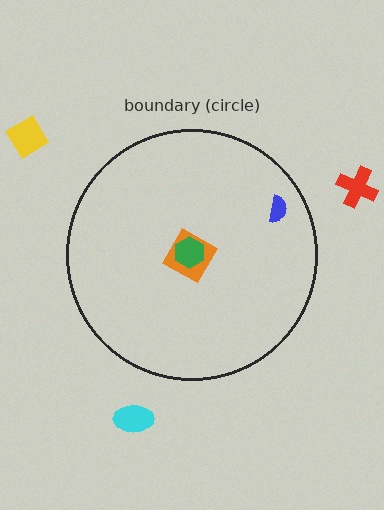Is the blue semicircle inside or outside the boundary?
Inside.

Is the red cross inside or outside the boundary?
Outside.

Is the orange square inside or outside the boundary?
Inside.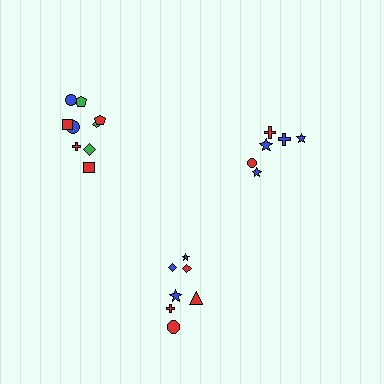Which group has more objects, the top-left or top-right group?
The top-left group.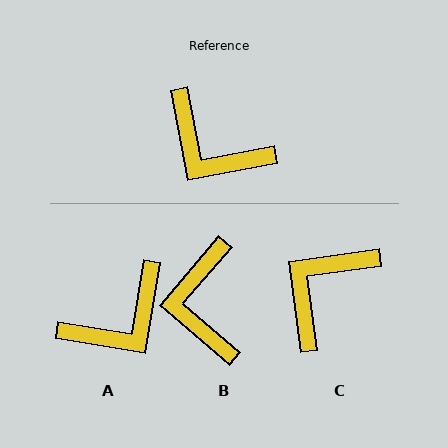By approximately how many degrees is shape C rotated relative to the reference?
Approximately 93 degrees clockwise.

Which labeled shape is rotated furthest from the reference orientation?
C, about 93 degrees away.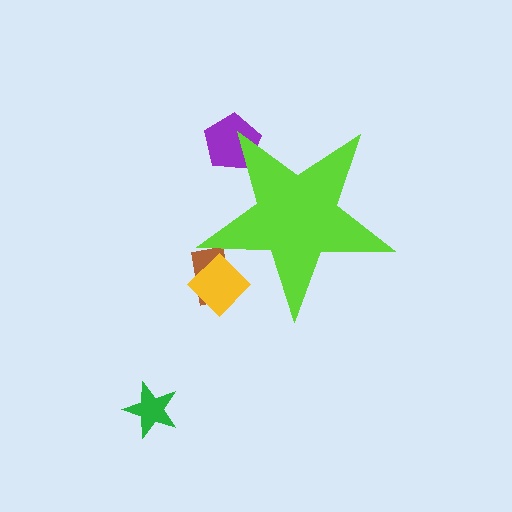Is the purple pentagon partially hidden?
Yes, the purple pentagon is partially hidden behind the lime star.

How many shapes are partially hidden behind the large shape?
3 shapes are partially hidden.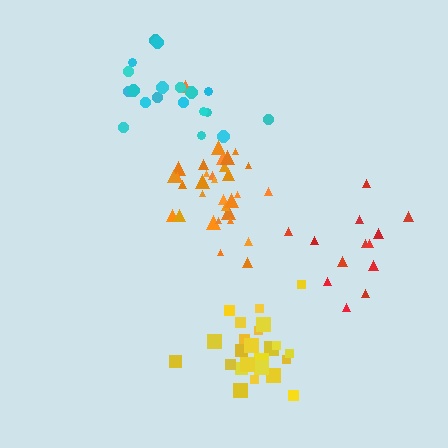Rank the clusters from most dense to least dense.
orange, yellow, red, cyan.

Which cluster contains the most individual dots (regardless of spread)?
Orange (32).